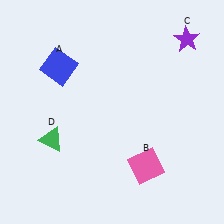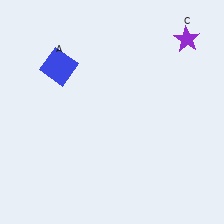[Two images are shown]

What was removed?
The green triangle (D), the pink square (B) were removed in Image 2.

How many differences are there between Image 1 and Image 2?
There are 2 differences between the two images.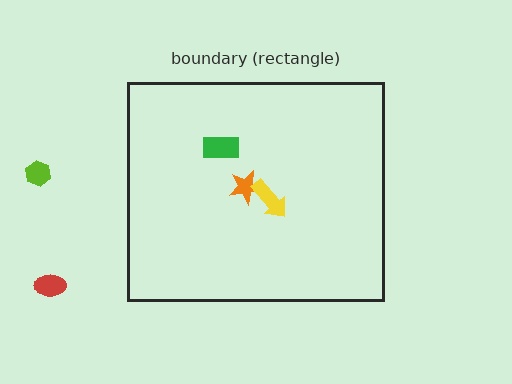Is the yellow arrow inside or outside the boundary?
Inside.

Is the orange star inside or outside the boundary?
Inside.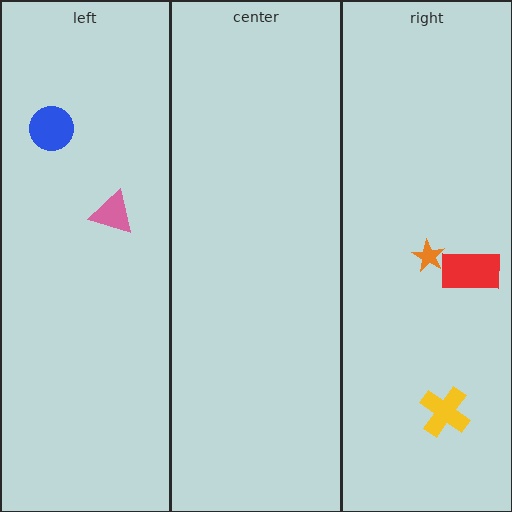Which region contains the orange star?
The right region.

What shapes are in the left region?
The blue circle, the pink triangle.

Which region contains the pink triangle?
The left region.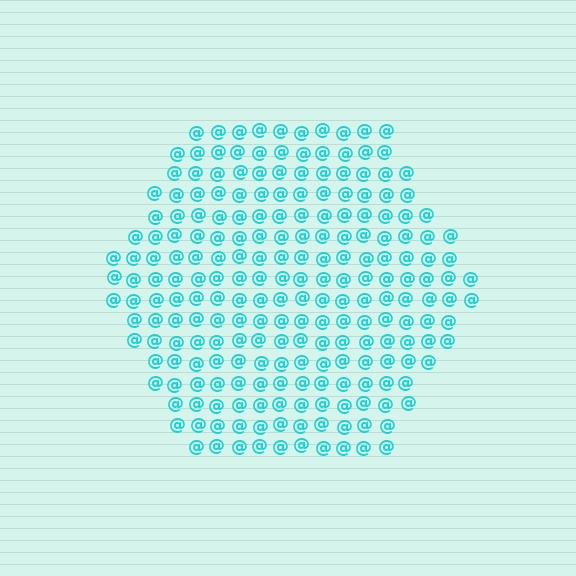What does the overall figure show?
The overall figure shows a hexagon.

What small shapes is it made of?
It is made of small at signs.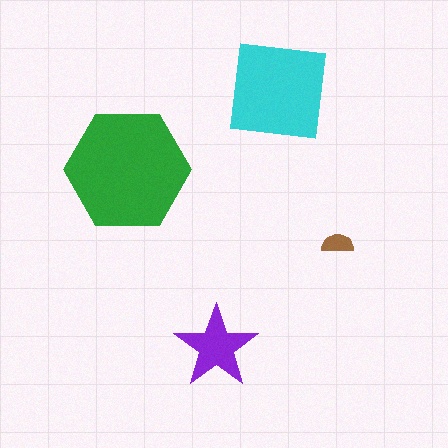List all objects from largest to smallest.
The green hexagon, the cyan square, the purple star, the brown semicircle.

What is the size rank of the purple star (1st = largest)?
3rd.